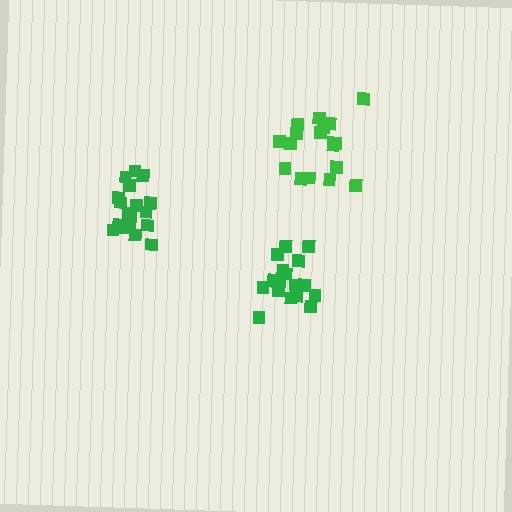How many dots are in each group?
Group 1: 18 dots, Group 2: 19 dots, Group 3: 19 dots (56 total).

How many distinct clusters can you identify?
There are 3 distinct clusters.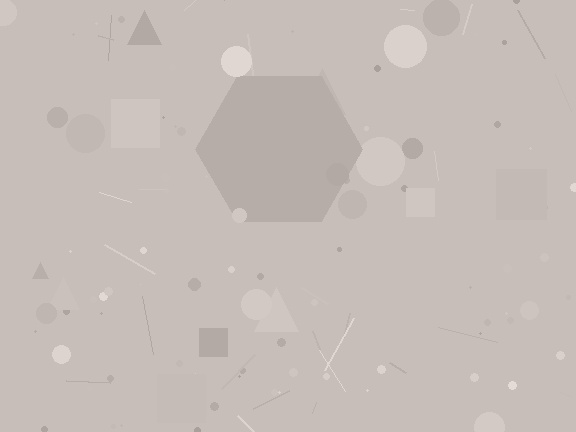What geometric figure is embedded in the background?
A hexagon is embedded in the background.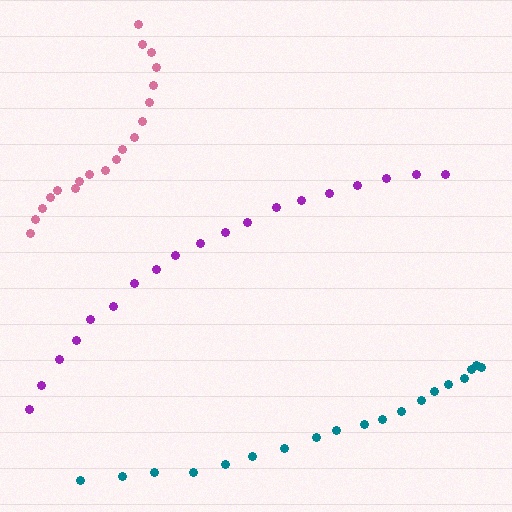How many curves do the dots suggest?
There are 3 distinct paths.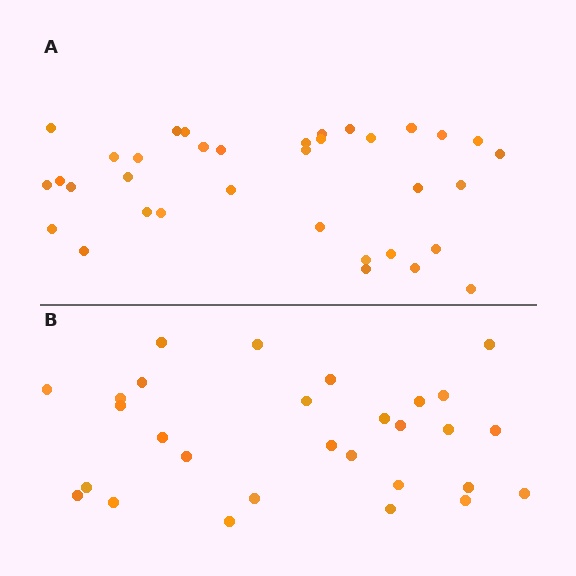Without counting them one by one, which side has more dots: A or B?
Region A (the top region) has more dots.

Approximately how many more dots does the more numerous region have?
Region A has about 6 more dots than region B.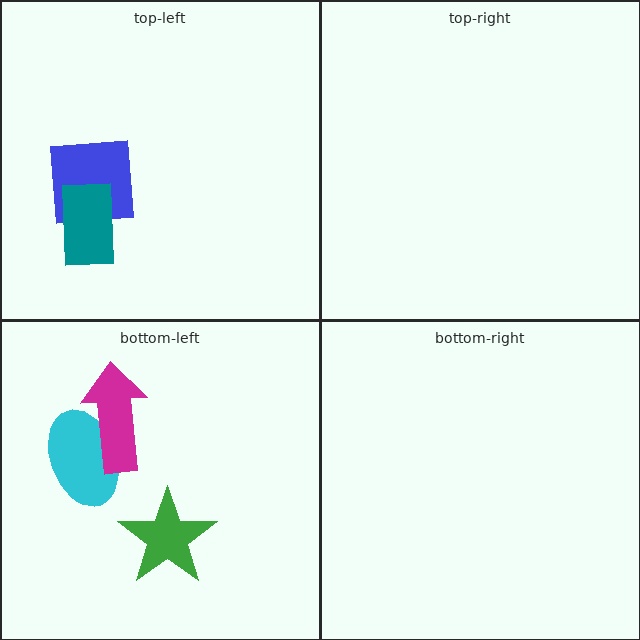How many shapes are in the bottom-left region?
3.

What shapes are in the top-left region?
The blue square, the teal rectangle.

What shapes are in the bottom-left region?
The green star, the cyan ellipse, the magenta arrow.